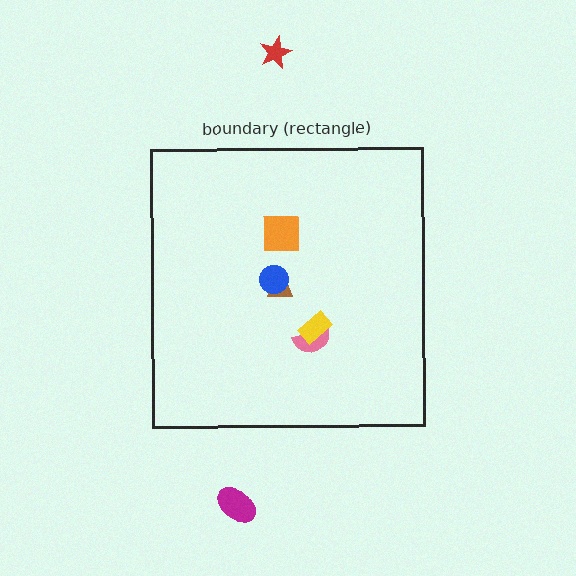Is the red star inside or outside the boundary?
Outside.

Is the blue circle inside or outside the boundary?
Inside.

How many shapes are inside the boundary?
5 inside, 2 outside.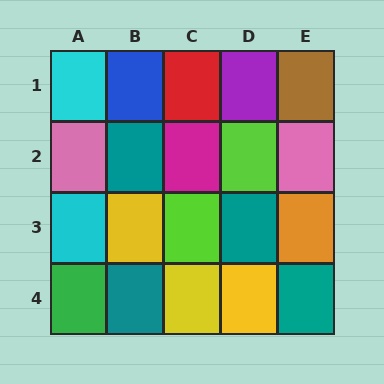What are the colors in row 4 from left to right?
Green, teal, yellow, yellow, teal.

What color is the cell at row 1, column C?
Red.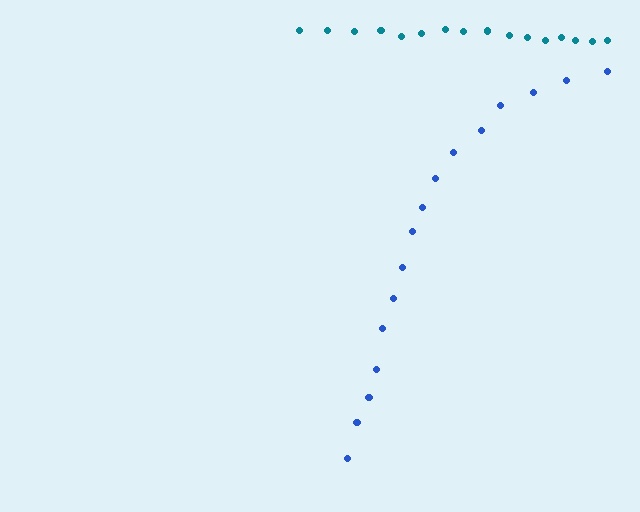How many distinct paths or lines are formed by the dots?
There are 2 distinct paths.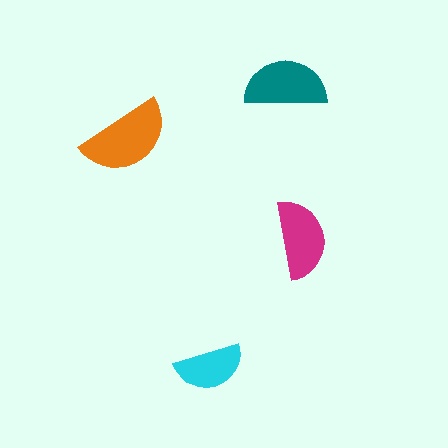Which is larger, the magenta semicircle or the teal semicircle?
The teal one.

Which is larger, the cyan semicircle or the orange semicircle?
The orange one.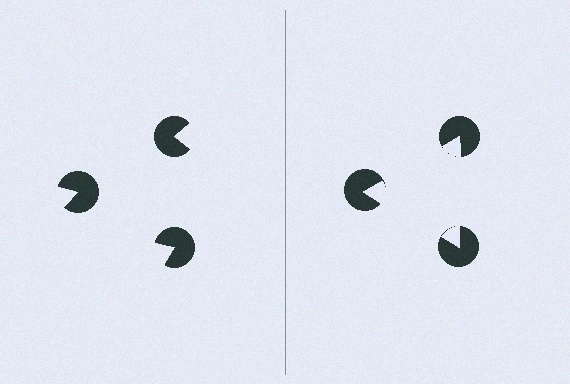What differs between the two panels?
The pac-man discs are positioned identically on both sides; only the wedge orientations differ. On the right they align to a triangle; on the left they are misaligned.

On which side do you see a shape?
An illusory triangle appears on the right side. On the left side the wedge cuts are rotated, so no coherent shape forms.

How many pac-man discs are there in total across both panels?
6 — 3 on each side.